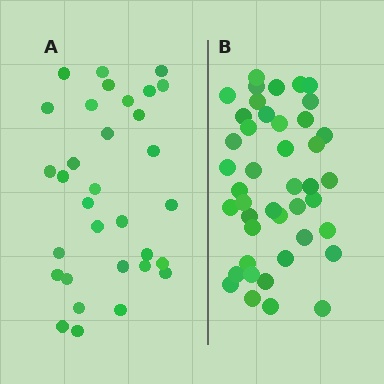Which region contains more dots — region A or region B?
Region B (the right region) has more dots.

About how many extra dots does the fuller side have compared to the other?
Region B has roughly 12 or so more dots than region A.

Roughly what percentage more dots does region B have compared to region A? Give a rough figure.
About 35% more.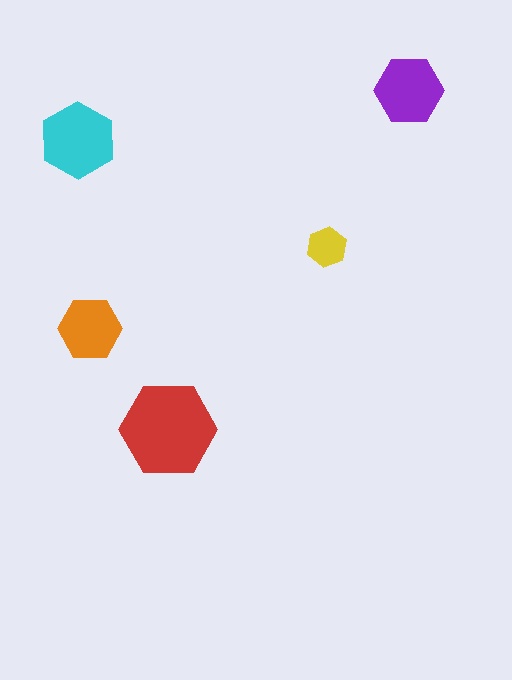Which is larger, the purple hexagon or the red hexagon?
The red one.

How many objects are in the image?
There are 5 objects in the image.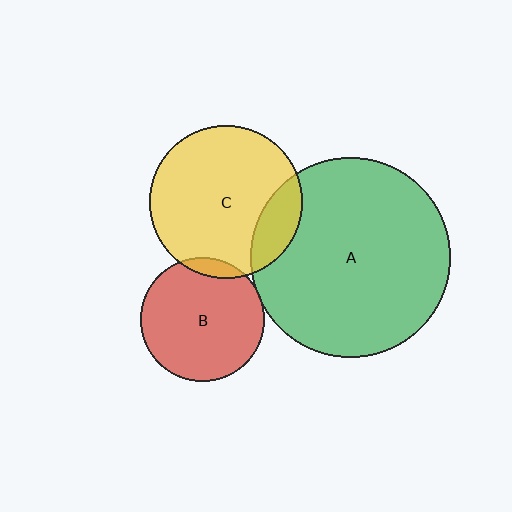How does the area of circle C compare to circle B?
Approximately 1.5 times.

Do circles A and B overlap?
Yes.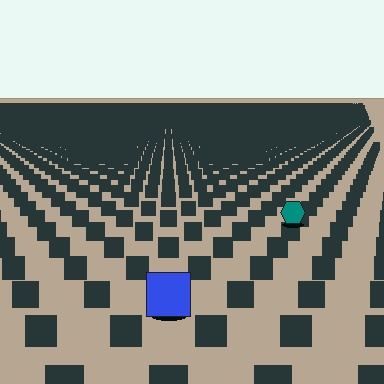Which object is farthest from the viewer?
The teal hexagon is farthest from the viewer. It appears smaller and the ground texture around it is denser.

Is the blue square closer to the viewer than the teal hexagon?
Yes. The blue square is closer — you can tell from the texture gradient: the ground texture is coarser near it.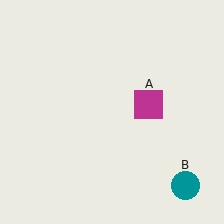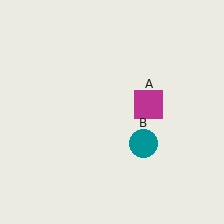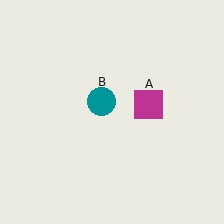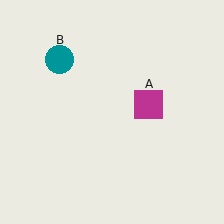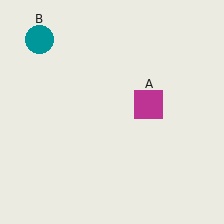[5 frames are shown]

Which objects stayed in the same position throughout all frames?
Magenta square (object A) remained stationary.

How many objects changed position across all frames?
1 object changed position: teal circle (object B).